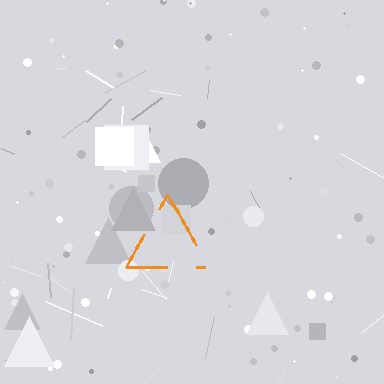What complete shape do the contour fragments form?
The contour fragments form a triangle.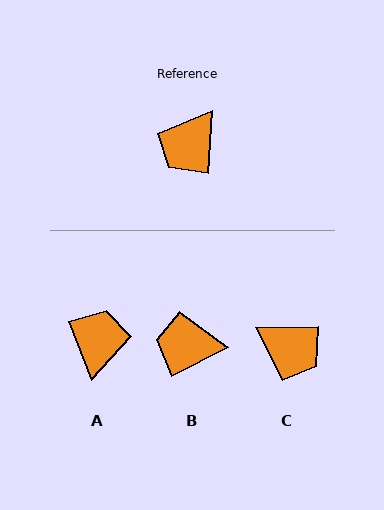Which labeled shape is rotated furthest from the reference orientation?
A, about 154 degrees away.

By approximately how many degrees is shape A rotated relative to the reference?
Approximately 154 degrees clockwise.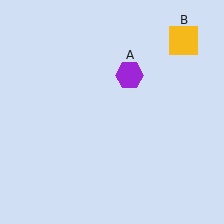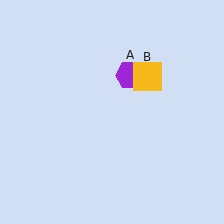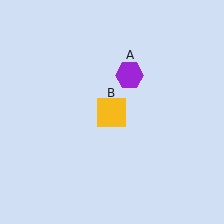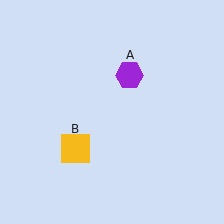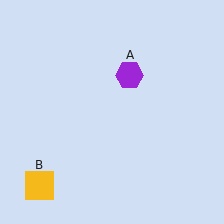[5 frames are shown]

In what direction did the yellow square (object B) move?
The yellow square (object B) moved down and to the left.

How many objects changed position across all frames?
1 object changed position: yellow square (object B).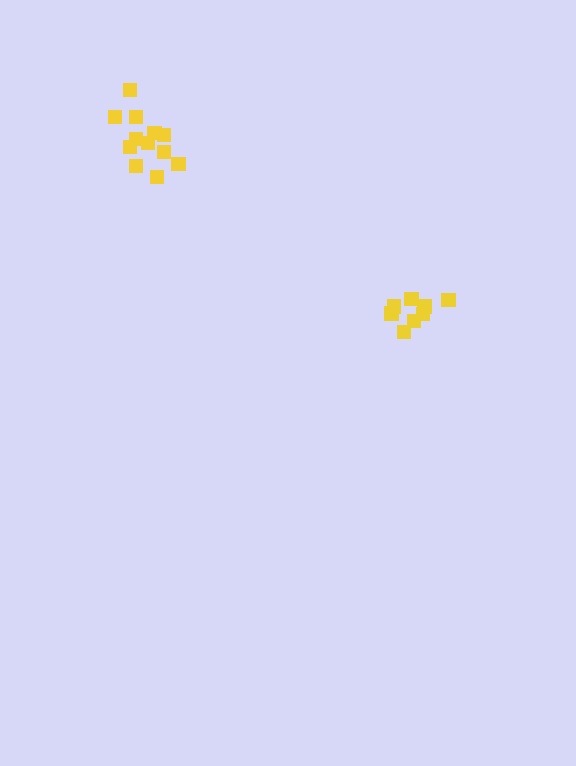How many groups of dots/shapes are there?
There are 2 groups.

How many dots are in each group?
Group 1: 9 dots, Group 2: 12 dots (21 total).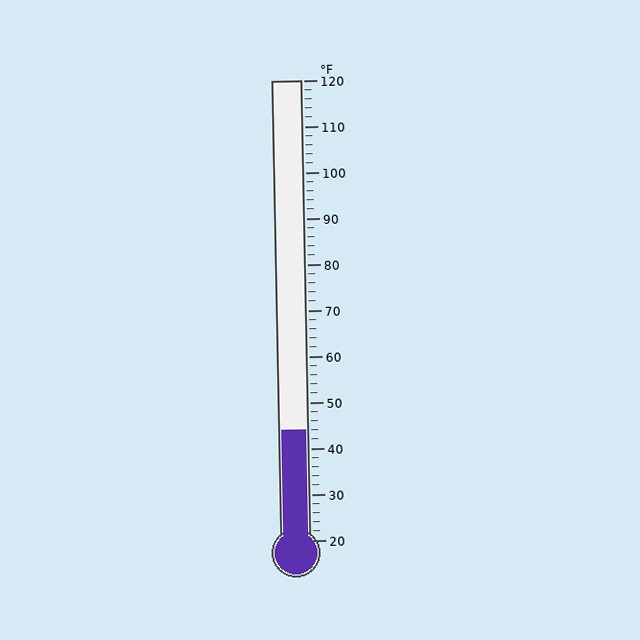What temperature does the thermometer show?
The thermometer shows approximately 44°F.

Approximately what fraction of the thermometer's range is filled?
The thermometer is filled to approximately 25% of its range.